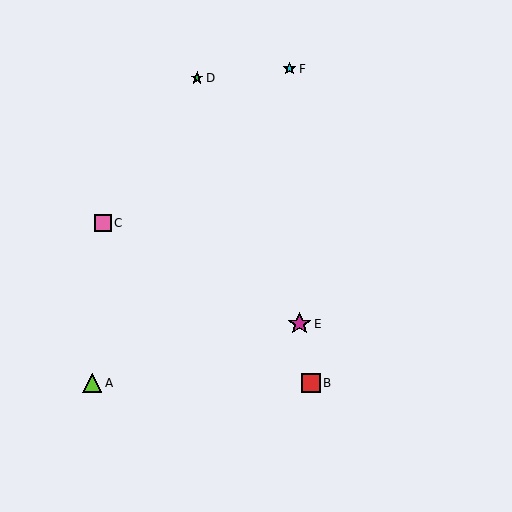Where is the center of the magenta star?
The center of the magenta star is at (299, 324).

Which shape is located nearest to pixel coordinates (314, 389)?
The red square (labeled B) at (311, 383) is nearest to that location.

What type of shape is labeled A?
Shape A is a lime triangle.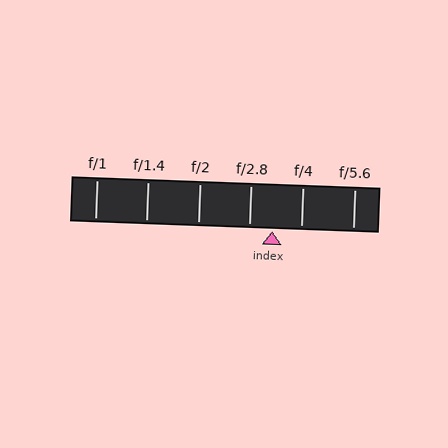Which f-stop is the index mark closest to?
The index mark is closest to f/2.8.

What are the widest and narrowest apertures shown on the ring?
The widest aperture shown is f/1 and the narrowest is f/5.6.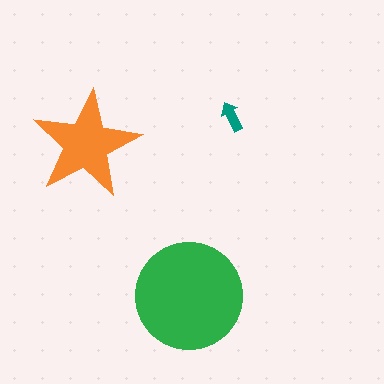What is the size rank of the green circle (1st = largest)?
1st.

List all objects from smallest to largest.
The teal arrow, the orange star, the green circle.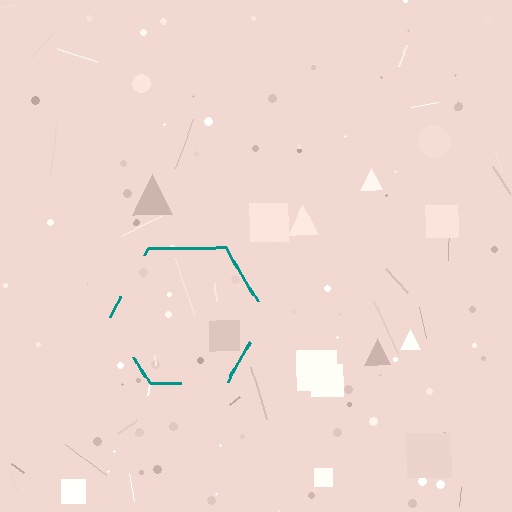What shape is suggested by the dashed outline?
The dashed outline suggests a hexagon.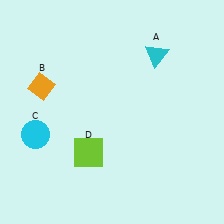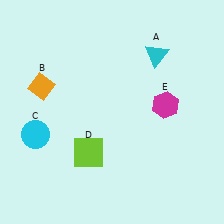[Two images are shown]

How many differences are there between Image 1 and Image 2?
There is 1 difference between the two images.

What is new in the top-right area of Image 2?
A magenta hexagon (E) was added in the top-right area of Image 2.